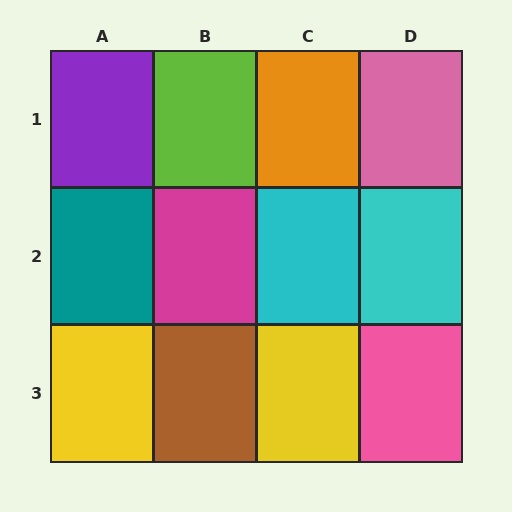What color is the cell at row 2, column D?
Cyan.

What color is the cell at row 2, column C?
Cyan.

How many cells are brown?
1 cell is brown.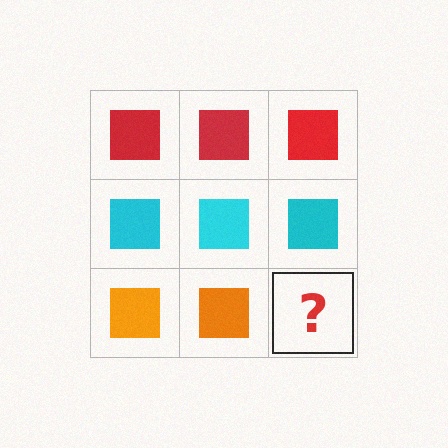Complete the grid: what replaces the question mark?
The question mark should be replaced with an orange square.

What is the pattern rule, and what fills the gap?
The rule is that each row has a consistent color. The gap should be filled with an orange square.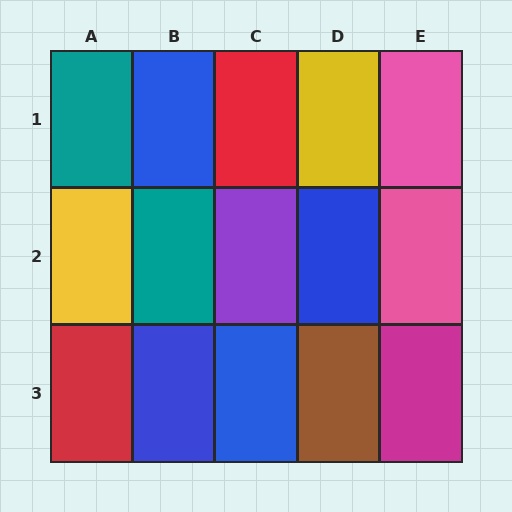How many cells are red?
2 cells are red.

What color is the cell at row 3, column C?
Blue.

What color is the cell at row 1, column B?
Blue.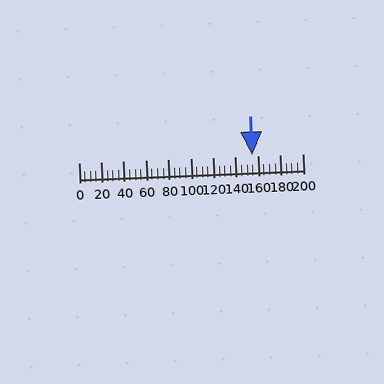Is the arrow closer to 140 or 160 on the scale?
The arrow is closer to 160.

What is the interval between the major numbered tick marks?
The major tick marks are spaced 20 units apart.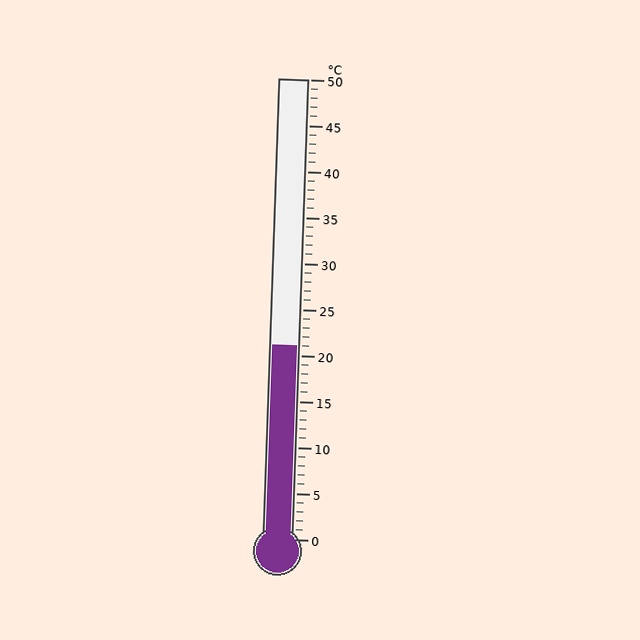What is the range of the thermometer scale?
The thermometer scale ranges from 0°C to 50°C.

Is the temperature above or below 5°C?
The temperature is above 5°C.